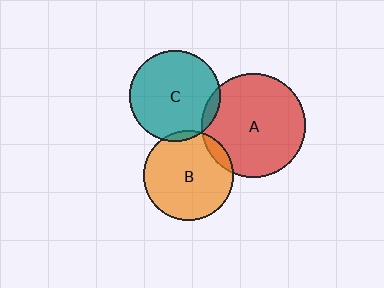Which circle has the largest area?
Circle A (red).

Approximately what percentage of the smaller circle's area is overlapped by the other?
Approximately 5%.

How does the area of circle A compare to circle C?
Approximately 1.3 times.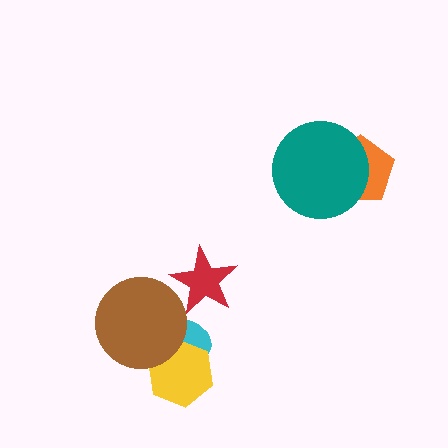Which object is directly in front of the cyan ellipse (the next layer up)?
The yellow hexagon is directly in front of the cyan ellipse.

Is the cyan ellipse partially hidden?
Yes, it is partially covered by another shape.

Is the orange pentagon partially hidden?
Yes, it is partially covered by another shape.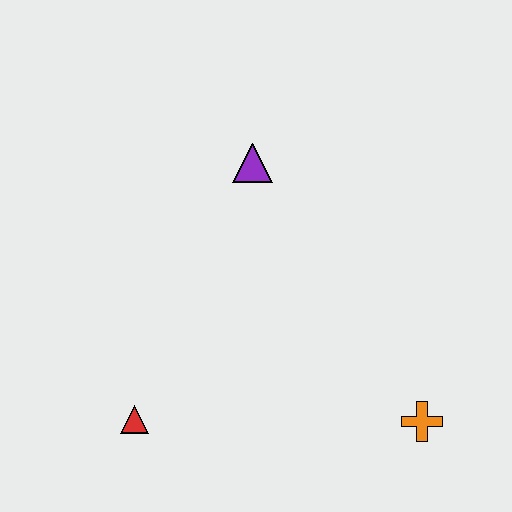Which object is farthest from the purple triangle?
The orange cross is farthest from the purple triangle.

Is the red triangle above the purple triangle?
No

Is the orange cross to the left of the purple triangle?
No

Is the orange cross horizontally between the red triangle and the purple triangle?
No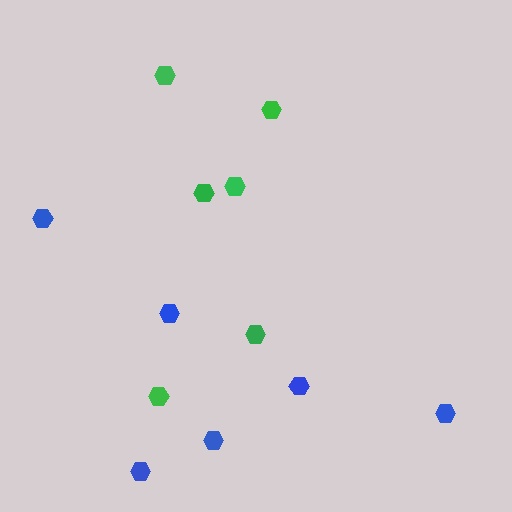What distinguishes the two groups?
There are 2 groups: one group of green hexagons (6) and one group of blue hexagons (6).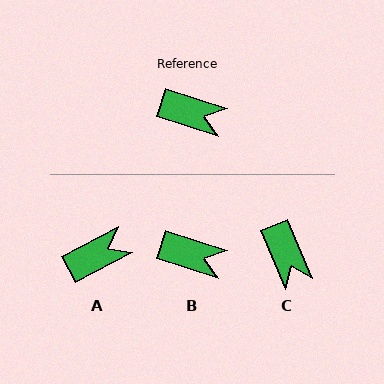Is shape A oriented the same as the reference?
No, it is off by about 47 degrees.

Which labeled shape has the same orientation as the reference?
B.